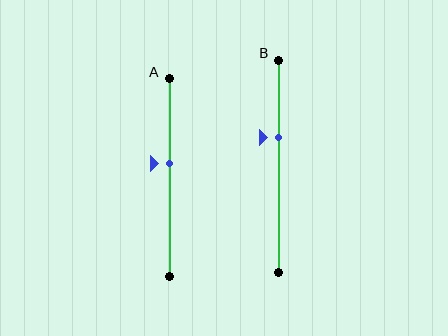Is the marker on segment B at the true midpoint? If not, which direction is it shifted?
No, the marker on segment B is shifted upward by about 14% of the segment length.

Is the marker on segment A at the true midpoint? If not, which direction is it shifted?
No, the marker on segment A is shifted upward by about 7% of the segment length.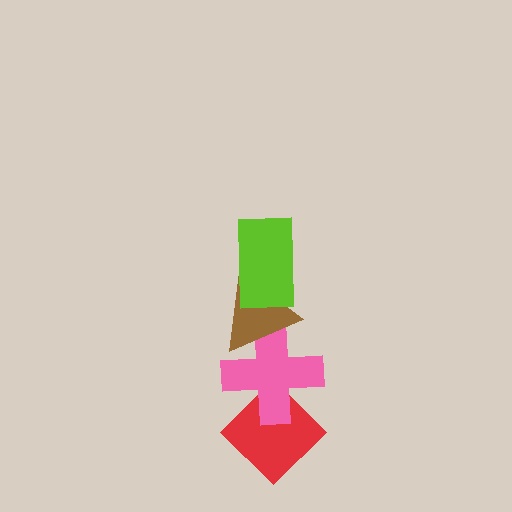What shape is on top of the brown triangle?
The lime rectangle is on top of the brown triangle.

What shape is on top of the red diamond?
The pink cross is on top of the red diamond.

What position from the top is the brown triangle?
The brown triangle is 2nd from the top.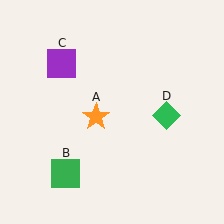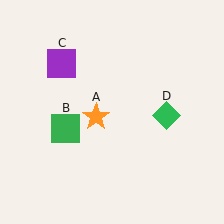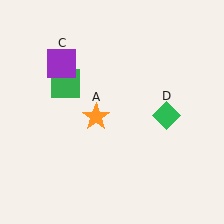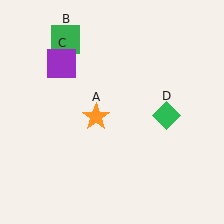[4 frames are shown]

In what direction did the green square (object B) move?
The green square (object B) moved up.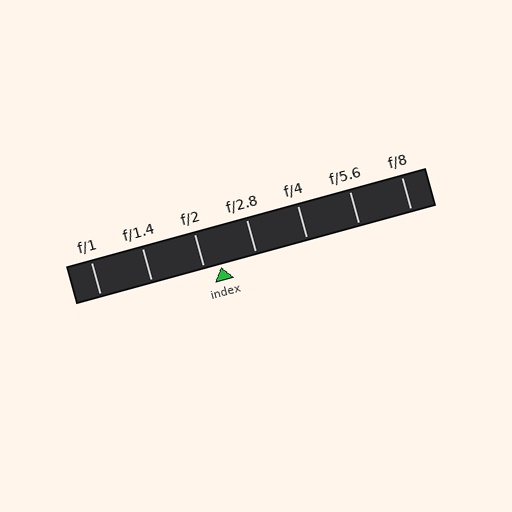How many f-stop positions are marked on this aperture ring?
There are 7 f-stop positions marked.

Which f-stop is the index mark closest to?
The index mark is closest to f/2.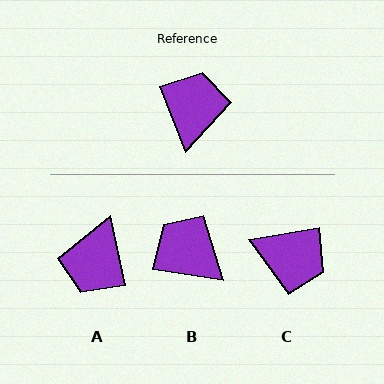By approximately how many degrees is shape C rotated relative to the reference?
Approximately 101 degrees clockwise.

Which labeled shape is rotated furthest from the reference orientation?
A, about 171 degrees away.